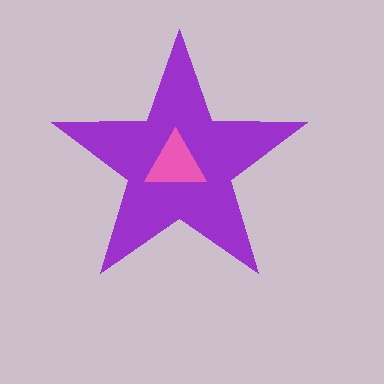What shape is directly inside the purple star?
The pink triangle.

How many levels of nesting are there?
2.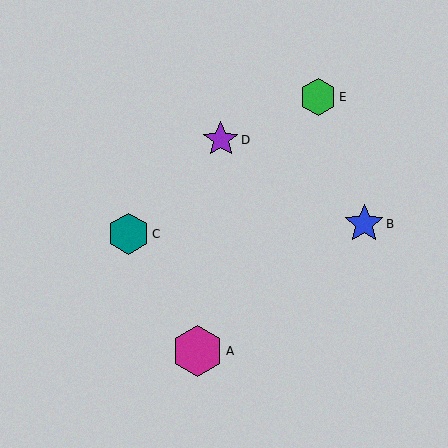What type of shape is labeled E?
Shape E is a green hexagon.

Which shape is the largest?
The magenta hexagon (labeled A) is the largest.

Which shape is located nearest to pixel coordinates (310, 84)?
The green hexagon (labeled E) at (318, 97) is nearest to that location.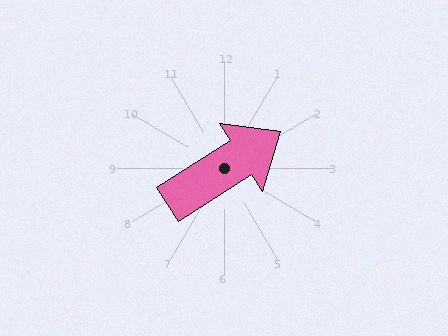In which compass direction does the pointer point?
Northeast.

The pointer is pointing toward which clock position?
Roughly 2 o'clock.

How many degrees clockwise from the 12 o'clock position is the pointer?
Approximately 57 degrees.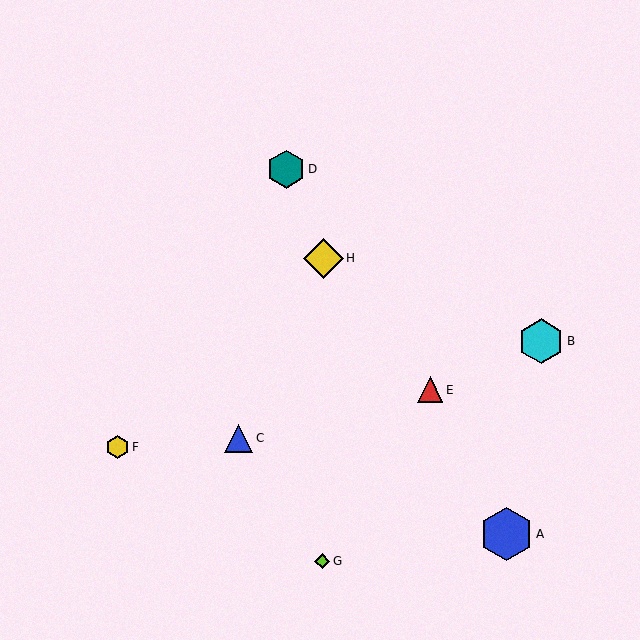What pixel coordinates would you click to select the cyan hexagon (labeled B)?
Click at (541, 341) to select the cyan hexagon B.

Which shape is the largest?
The blue hexagon (labeled A) is the largest.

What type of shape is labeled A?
Shape A is a blue hexagon.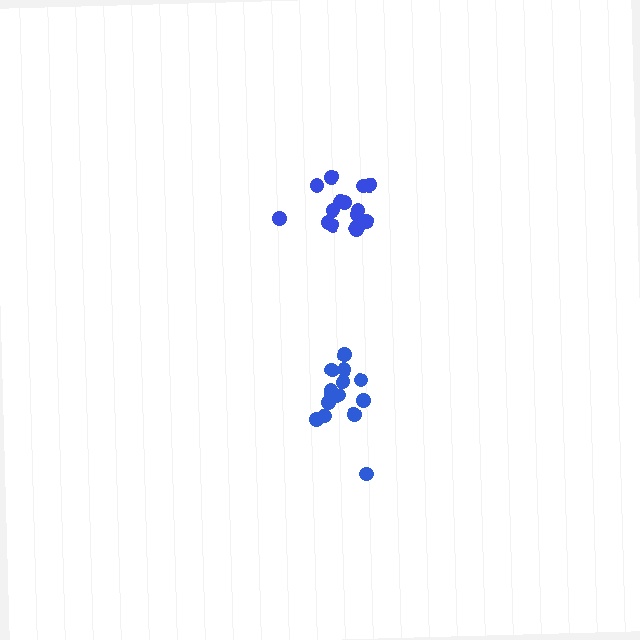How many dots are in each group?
Group 1: 15 dots, Group 2: 14 dots (29 total).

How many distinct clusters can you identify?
There are 2 distinct clusters.